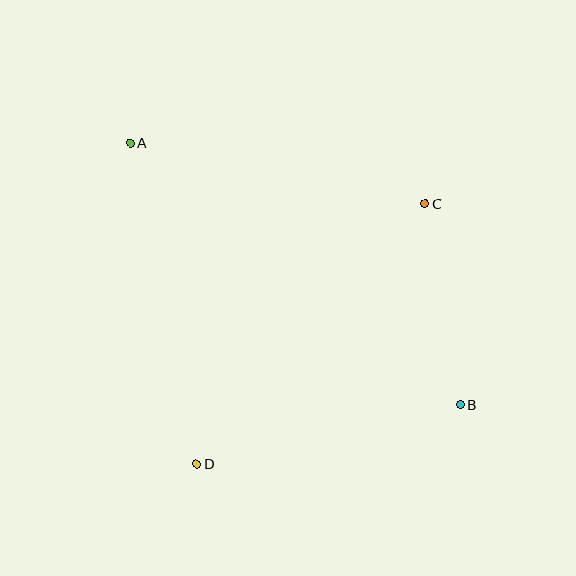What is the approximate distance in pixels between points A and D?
The distance between A and D is approximately 328 pixels.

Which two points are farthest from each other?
Points A and B are farthest from each other.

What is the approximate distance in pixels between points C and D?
The distance between C and D is approximately 346 pixels.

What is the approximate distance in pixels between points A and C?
The distance between A and C is approximately 301 pixels.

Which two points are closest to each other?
Points B and C are closest to each other.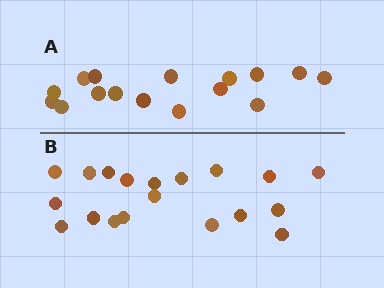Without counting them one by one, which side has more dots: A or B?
Region B (the bottom region) has more dots.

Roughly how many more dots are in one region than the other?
Region B has just a few more — roughly 2 or 3 more dots than region A.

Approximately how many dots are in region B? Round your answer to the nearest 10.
About 20 dots. (The exact count is 19, which rounds to 20.)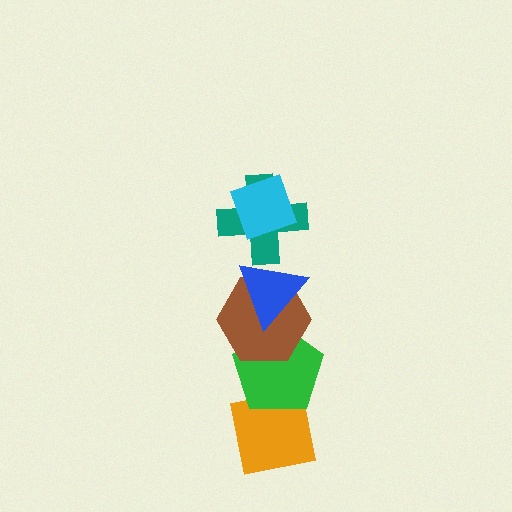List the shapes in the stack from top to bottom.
From top to bottom: the cyan diamond, the teal cross, the blue triangle, the brown hexagon, the green pentagon, the orange square.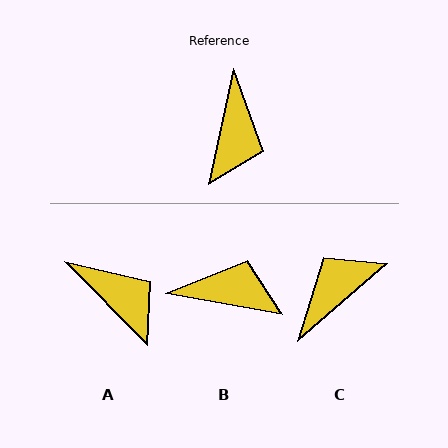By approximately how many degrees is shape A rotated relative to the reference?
Approximately 57 degrees counter-clockwise.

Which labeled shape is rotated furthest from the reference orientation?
C, about 143 degrees away.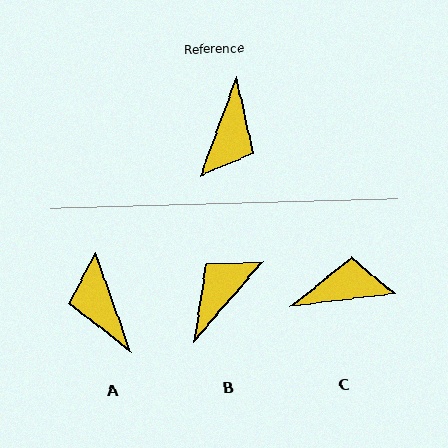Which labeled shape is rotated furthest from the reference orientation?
B, about 159 degrees away.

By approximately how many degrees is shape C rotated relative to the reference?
Approximately 116 degrees counter-clockwise.